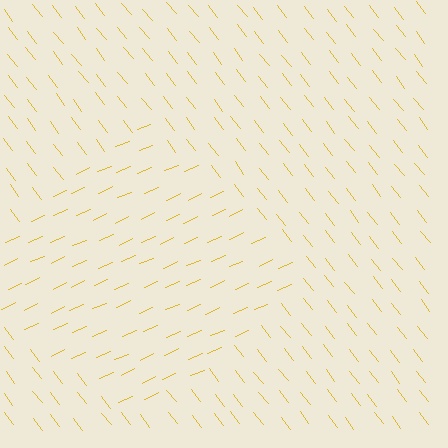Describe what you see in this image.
The image is filled with small yellow line segments. A diamond region in the image has lines oriented differently from the surrounding lines, creating a visible texture boundary.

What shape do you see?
I see a diamond.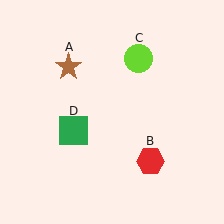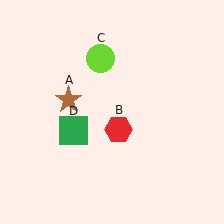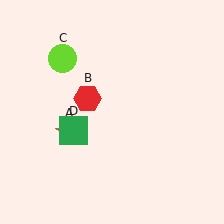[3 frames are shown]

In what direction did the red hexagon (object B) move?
The red hexagon (object B) moved up and to the left.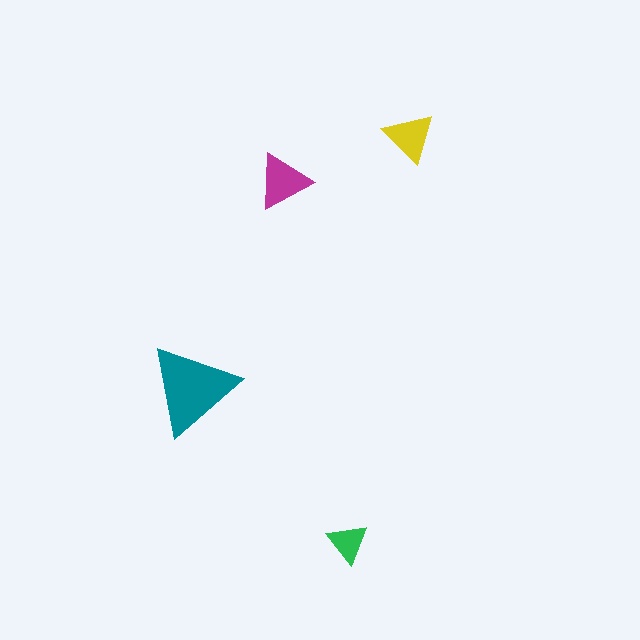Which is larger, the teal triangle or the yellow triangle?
The teal one.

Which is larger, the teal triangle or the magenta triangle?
The teal one.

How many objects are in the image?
There are 4 objects in the image.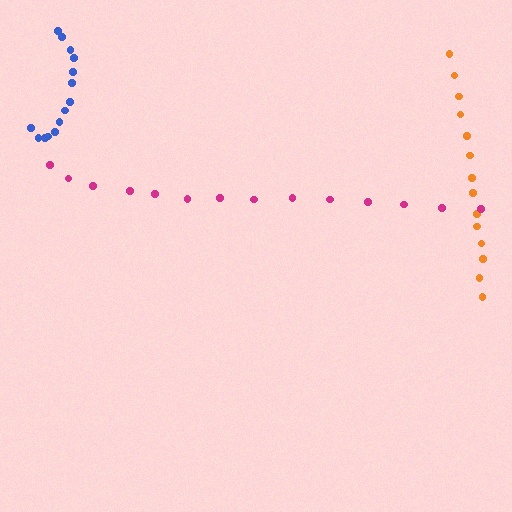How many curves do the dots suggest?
There are 3 distinct paths.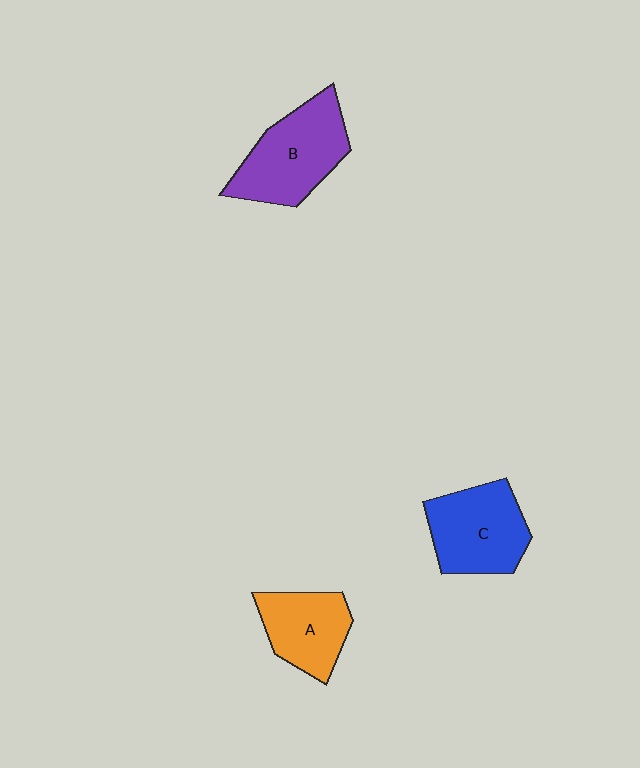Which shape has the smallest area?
Shape A (orange).